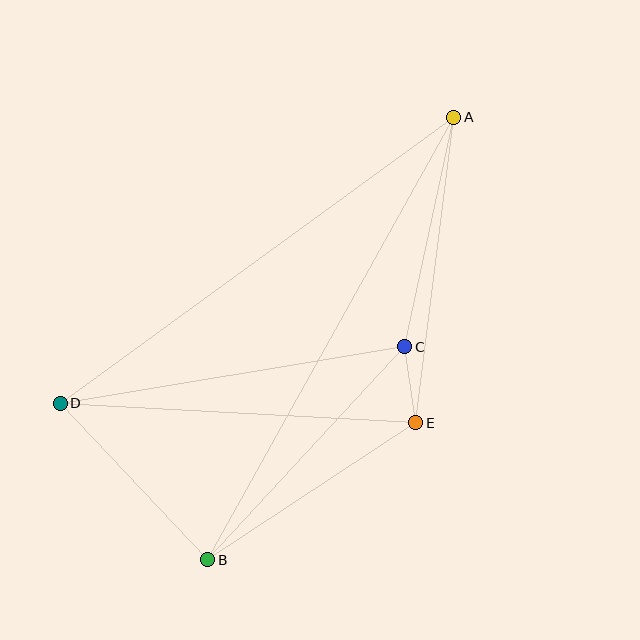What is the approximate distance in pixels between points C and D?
The distance between C and D is approximately 349 pixels.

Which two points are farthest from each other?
Points A and B are farthest from each other.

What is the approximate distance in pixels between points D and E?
The distance between D and E is approximately 356 pixels.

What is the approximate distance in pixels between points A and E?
The distance between A and E is approximately 308 pixels.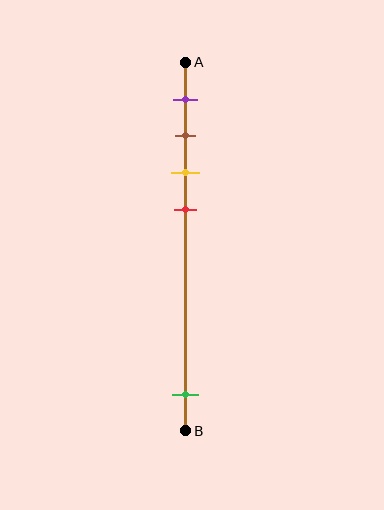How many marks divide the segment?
There are 5 marks dividing the segment.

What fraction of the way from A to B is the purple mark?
The purple mark is approximately 10% (0.1) of the way from A to B.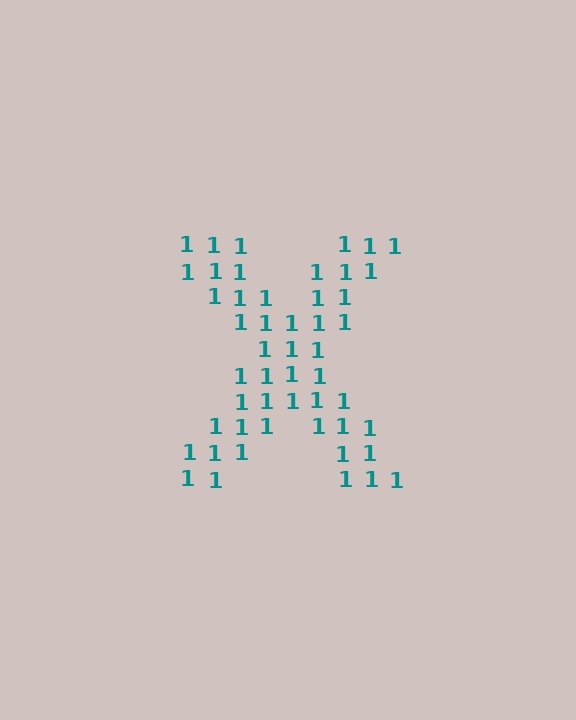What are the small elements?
The small elements are digit 1's.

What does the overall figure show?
The overall figure shows the letter X.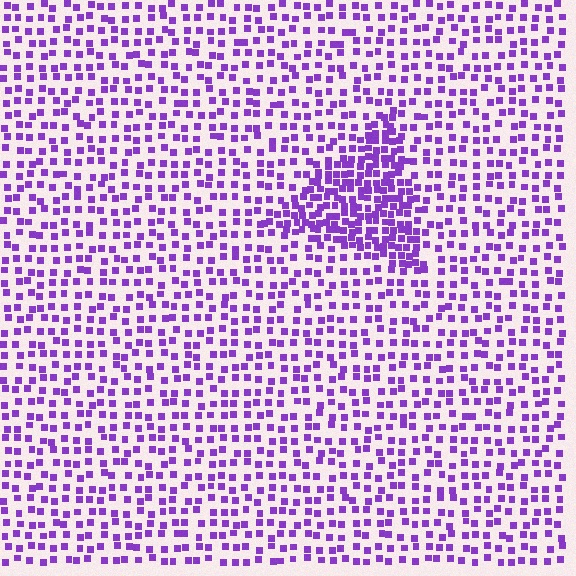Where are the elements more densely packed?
The elements are more densely packed inside the triangle boundary.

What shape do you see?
I see a triangle.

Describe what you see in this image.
The image contains small purple elements arranged at two different densities. A triangle-shaped region is visible where the elements are more densely packed than the surrounding area.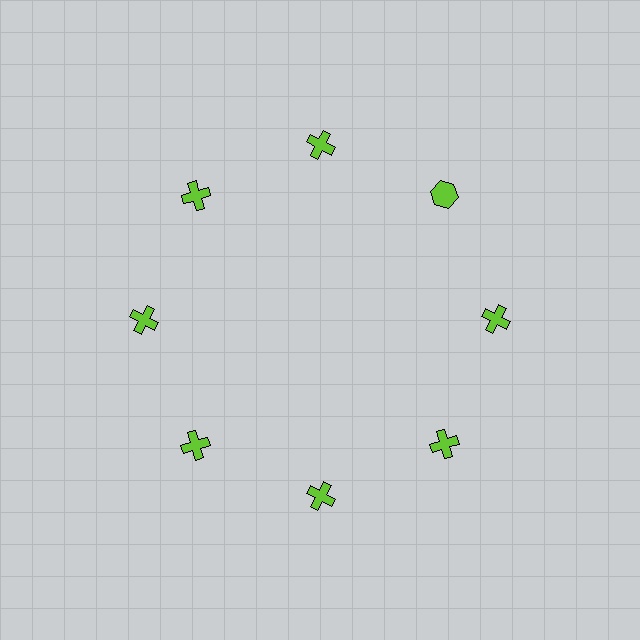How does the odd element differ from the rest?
It has a different shape: hexagon instead of cross.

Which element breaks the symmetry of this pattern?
The lime hexagon at roughly the 2 o'clock position breaks the symmetry. All other shapes are lime crosses.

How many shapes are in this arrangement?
There are 8 shapes arranged in a ring pattern.